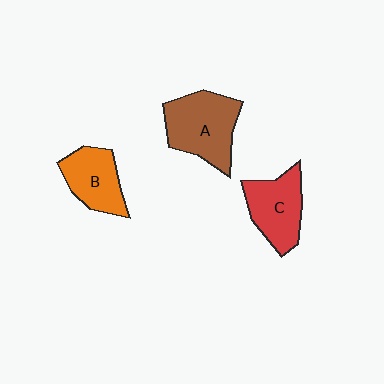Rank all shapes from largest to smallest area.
From largest to smallest: A (brown), C (red), B (orange).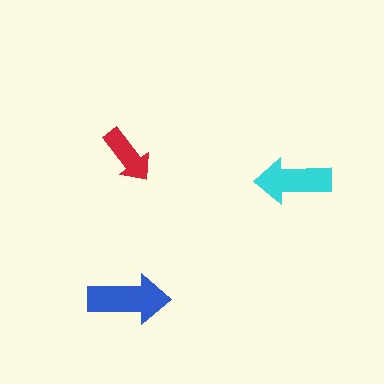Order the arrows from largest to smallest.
the blue one, the cyan one, the red one.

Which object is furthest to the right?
The cyan arrow is rightmost.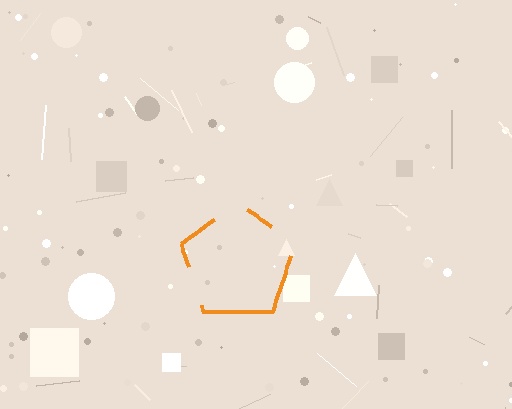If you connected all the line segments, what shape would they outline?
They would outline a pentagon.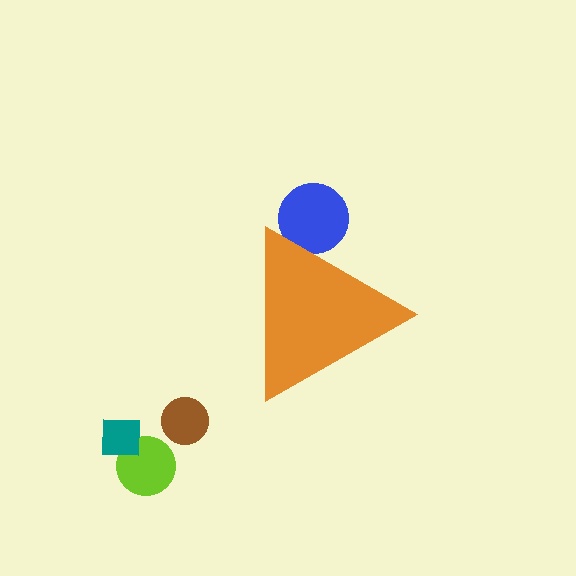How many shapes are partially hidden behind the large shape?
2 shapes are partially hidden.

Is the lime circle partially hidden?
No, the lime circle is fully visible.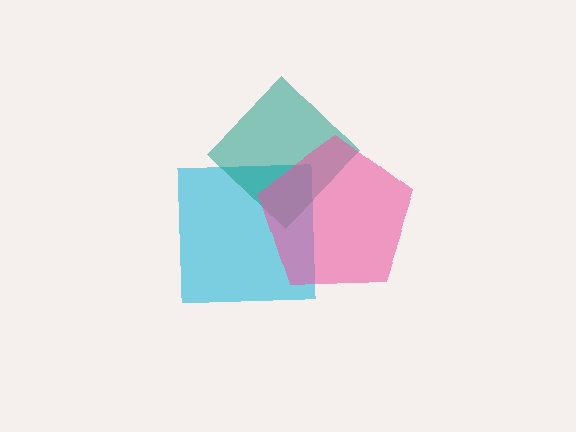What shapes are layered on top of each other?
The layered shapes are: a cyan square, a teal diamond, a pink pentagon.